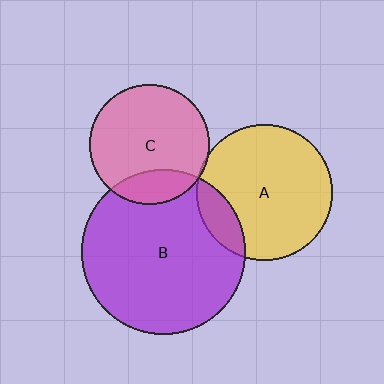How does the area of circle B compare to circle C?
Approximately 1.9 times.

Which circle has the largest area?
Circle B (purple).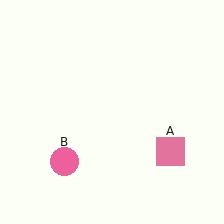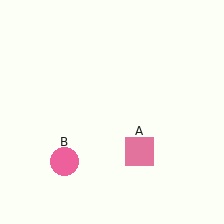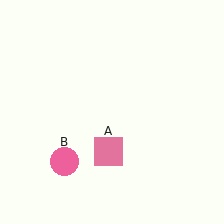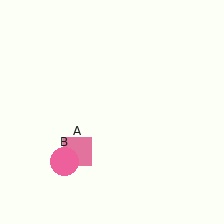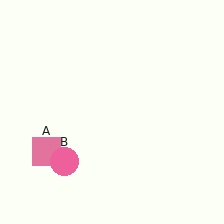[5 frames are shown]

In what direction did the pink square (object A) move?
The pink square (object A) moved left.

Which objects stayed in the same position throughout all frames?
Pink circle (object B) remained stationary.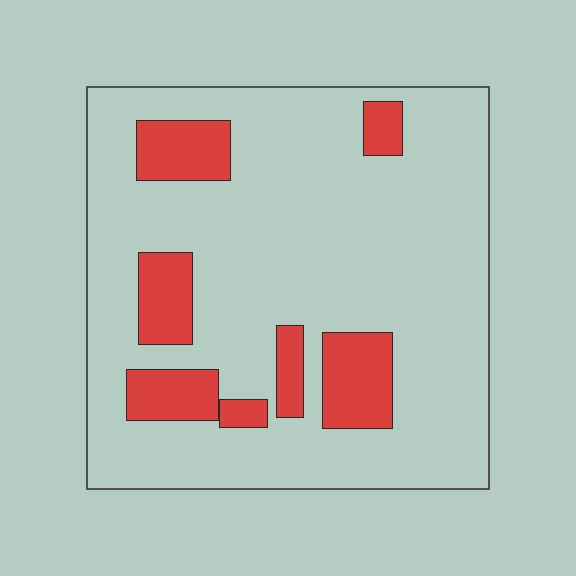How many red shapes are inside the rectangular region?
7.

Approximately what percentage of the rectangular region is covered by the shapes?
Approximately 20%.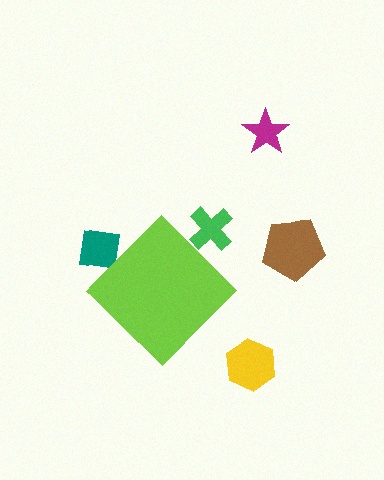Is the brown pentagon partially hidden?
No, the brown pentagon is fully visible.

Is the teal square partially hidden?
Yes, the teal square is partially hidden behind the lime diamond.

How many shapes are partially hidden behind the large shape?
2 shapes are partially hidden.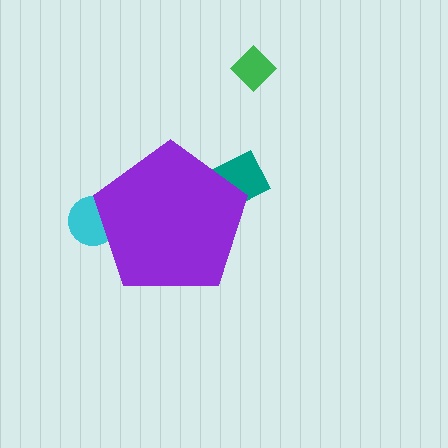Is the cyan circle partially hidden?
Yes, the cyan circle is partially hidden behind the purple pentagon.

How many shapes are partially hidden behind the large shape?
2 shapes are partially hidden.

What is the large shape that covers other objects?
A purple pentagon.